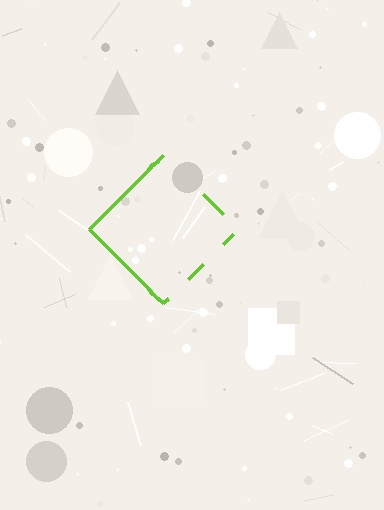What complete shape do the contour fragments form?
The contour fragments form a diamond.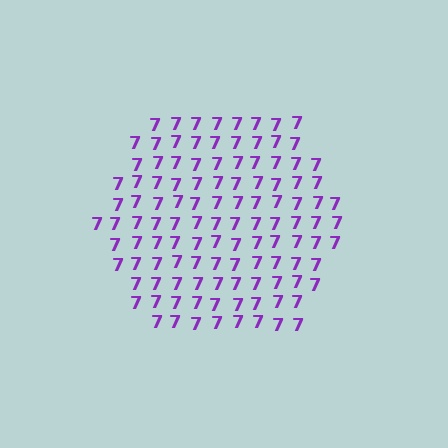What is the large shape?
The large shape is a hexagon.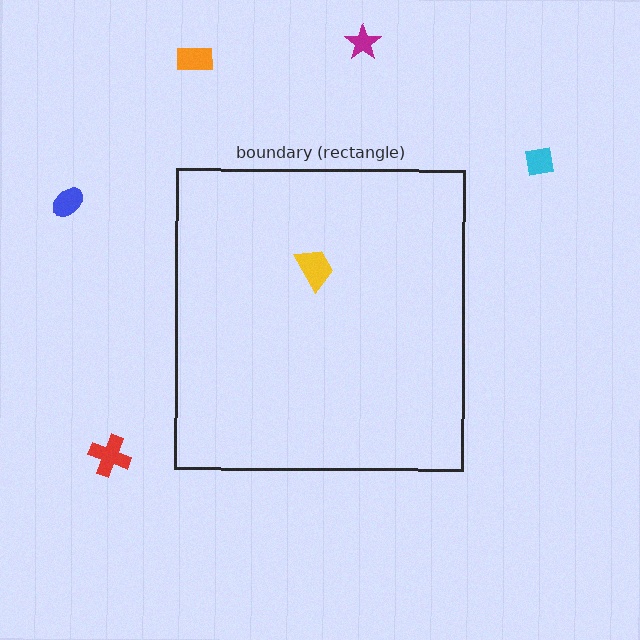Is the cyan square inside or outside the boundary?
Outside.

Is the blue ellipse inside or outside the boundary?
Outside.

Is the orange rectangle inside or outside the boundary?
Outside.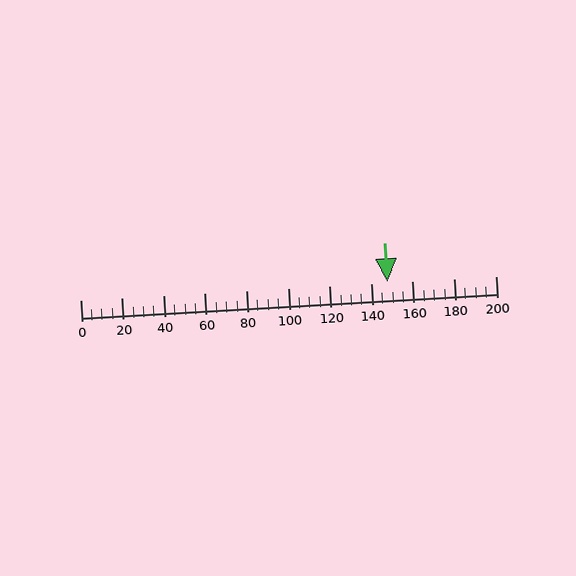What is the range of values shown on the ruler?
The ruler shows values from 0 to 200.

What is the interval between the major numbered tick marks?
The major tick marks are spaced 20 units apart.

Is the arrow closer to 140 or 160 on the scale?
The arrow is closer to 140.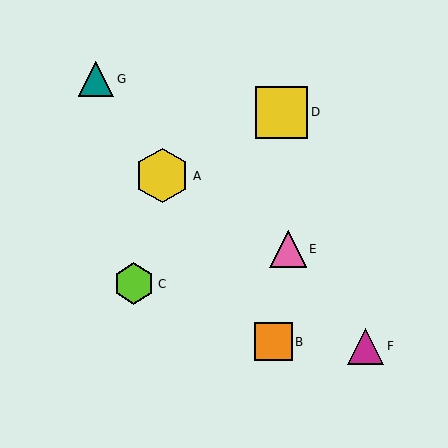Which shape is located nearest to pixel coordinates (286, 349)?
The orange square (labeled B) at (273, 342) is nearest to that location.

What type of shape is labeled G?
Shape G is a teal triangle.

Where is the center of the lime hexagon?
The center of the lime hexagon is at (134, 284).